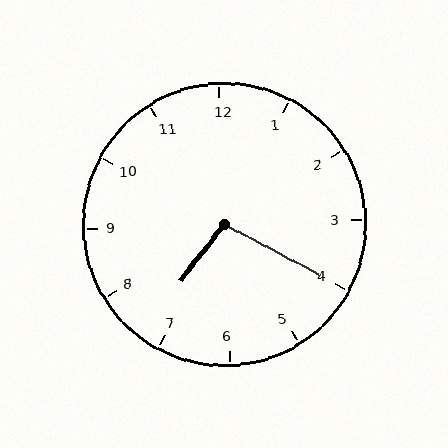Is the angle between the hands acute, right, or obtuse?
It is obtuse.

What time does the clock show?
7:20.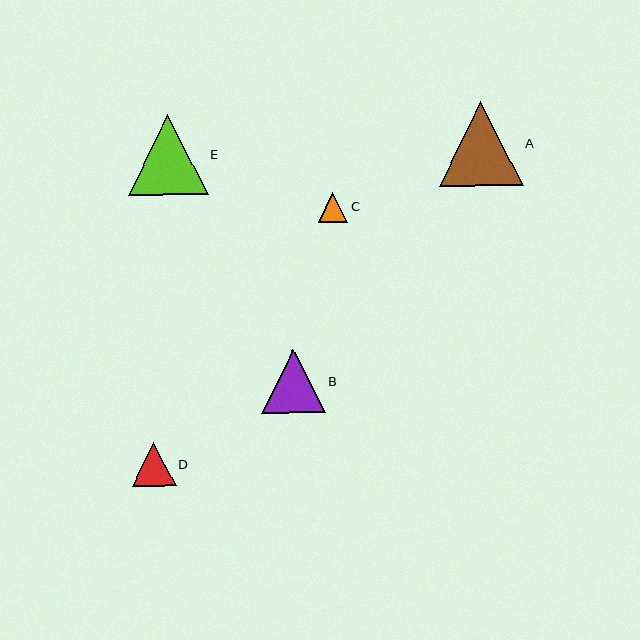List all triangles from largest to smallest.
From largest to smallest: A, E, B, D, C.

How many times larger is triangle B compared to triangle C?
Triangle B is approximately 2.1 times the size of triangle C.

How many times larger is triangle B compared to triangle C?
Triangle B is approximately 2.1 times the size of triangle C.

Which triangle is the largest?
Triangle A is the largest with a size of approximately 84 pixels.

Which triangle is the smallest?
Triangle C is the smallest with a size of approximately 30 pixels.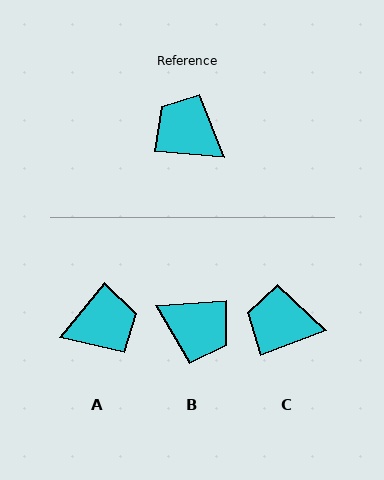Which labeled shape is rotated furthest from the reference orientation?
B, about 172 degrees away.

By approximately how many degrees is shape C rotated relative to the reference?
Approximately 25 degrees counter-clockwise.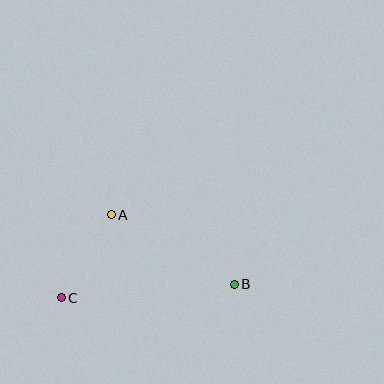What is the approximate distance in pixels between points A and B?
The distance between A and B is approximately 141 pixels.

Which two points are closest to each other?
Points A and C are closest to each other.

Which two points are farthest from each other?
Points B and C are farthest from each other.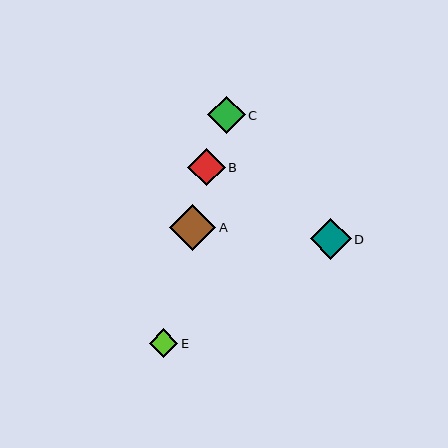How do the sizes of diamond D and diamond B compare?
Diamond D and diamond B are approximately the same size.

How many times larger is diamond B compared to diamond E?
Diamond B is approximately 1.3 times the size of diamond E.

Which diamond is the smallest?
Diamond E is the smallest with a size of approximately 28 pixels.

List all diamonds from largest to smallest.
From largest to smallest: A, D, C, B, E.